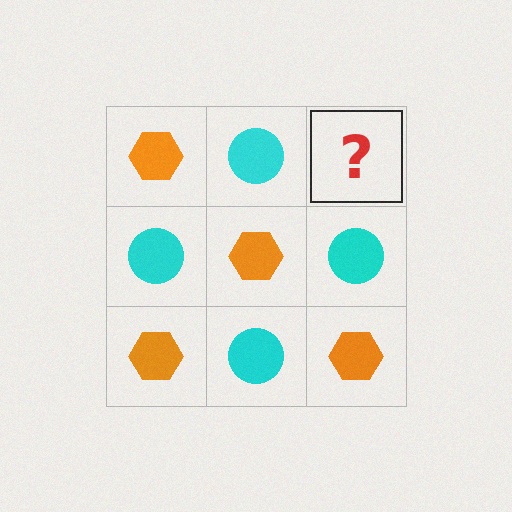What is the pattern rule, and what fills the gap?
The rule is that it alternates orange hexagon and cyan circle in a checkerboard pattern. The gap should be filled with an orange hexagon.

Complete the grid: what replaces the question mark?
The question mark should be replaced with an orange hexagon.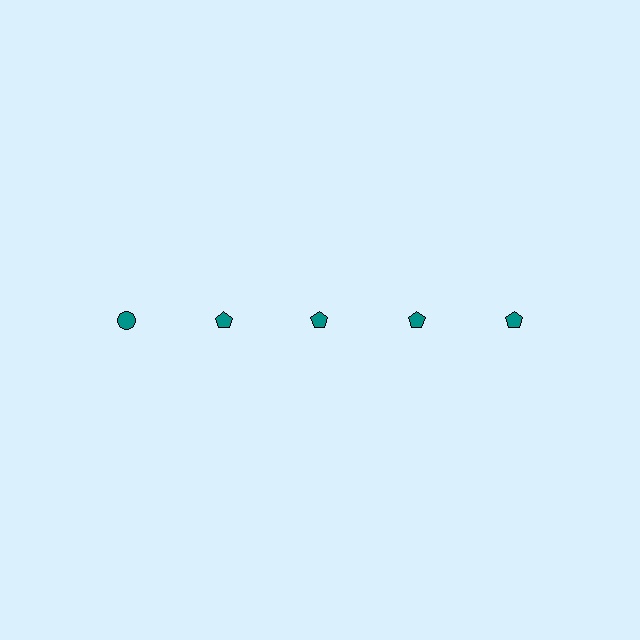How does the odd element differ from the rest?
It has a different shape: circle instead of pentagon.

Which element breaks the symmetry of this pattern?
The teal circle in the top row, leftmost column breaks the symmetry. All other shapes are teal pentagons.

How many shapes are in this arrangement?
There are 5 shapes arranged in a grid pattern.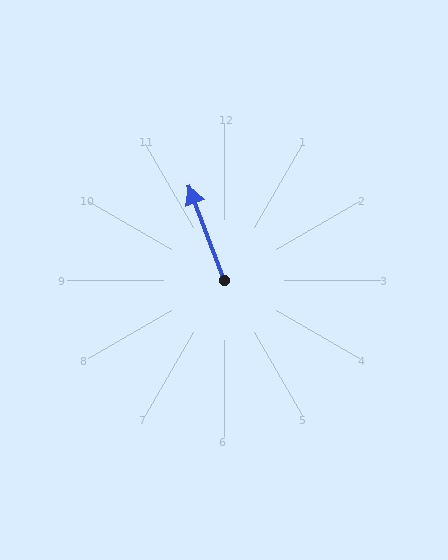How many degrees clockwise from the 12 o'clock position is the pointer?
Approximately 339 degrees.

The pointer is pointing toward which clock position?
Roughly 11 o'clock.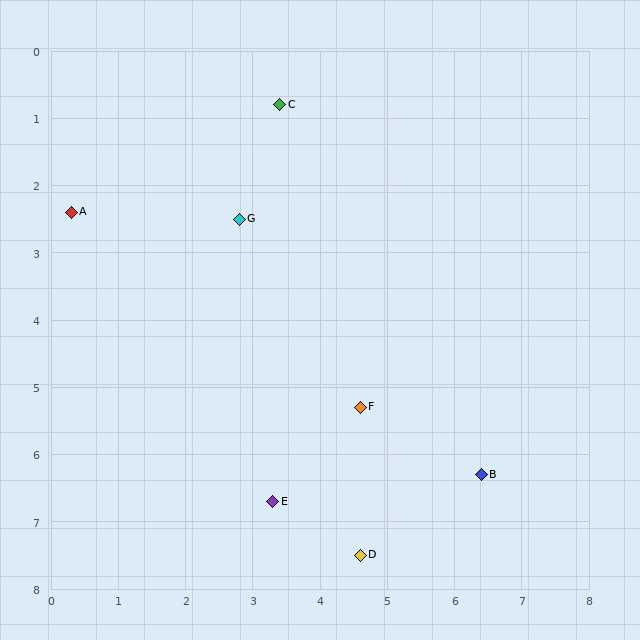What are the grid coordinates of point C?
Point C is at approximately (3.4, 0.8).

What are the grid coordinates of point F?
Point F is at approximately (4.6, 5.3).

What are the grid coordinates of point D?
Point D is at approximately (4.6, 7.5).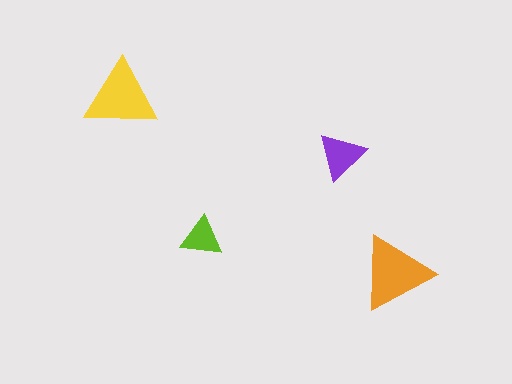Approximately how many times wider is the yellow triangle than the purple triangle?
About 1.5 times wider.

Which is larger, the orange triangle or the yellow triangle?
The orange one.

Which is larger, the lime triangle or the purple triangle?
The purple one.